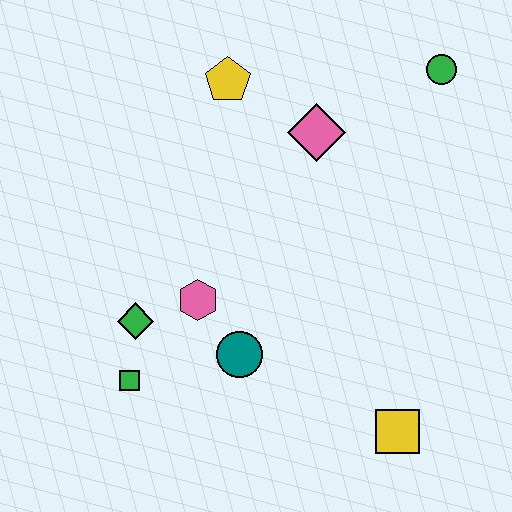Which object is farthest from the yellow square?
The yellow pentagon is farthest from the yellow square.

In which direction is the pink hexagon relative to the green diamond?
The pink hexagon is to the right of the green diamond.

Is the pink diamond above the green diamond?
Yes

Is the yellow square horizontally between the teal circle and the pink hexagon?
No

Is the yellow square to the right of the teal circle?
Yes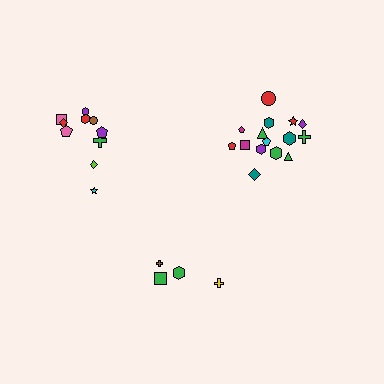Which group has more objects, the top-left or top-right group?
The top-right group.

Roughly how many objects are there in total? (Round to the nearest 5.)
Roughly 30 objects in total.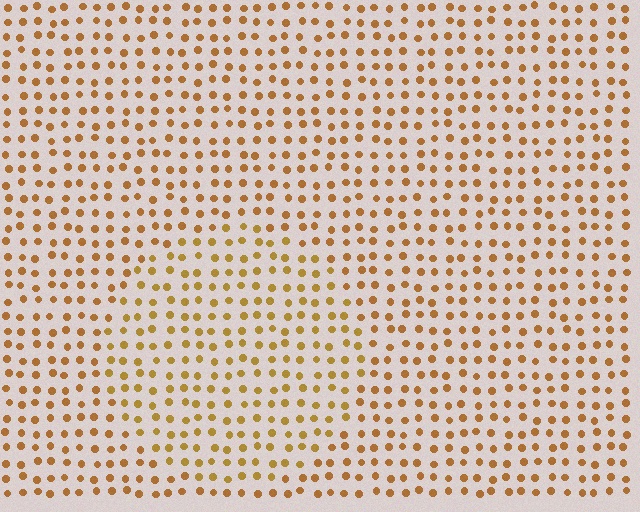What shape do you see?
I see a circle.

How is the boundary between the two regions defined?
The boundary is defined purely by a slight shift in hue (about 14 degrees). Spacing, size, and orientation are identical on both sides.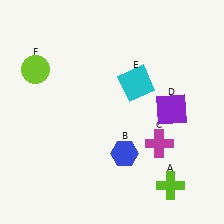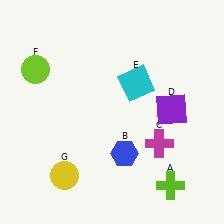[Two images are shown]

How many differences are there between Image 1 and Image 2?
There is 1 difference between the two images.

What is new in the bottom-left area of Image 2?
A yellow circle (G) was added in the bottom-left area of Image 2.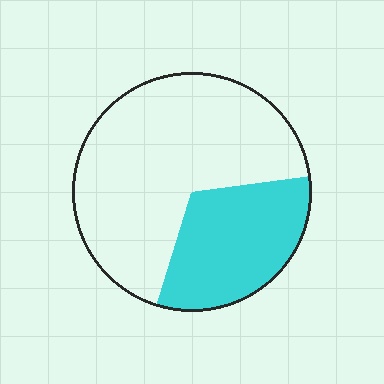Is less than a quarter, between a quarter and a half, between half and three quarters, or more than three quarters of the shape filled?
Between a quarter and a half.